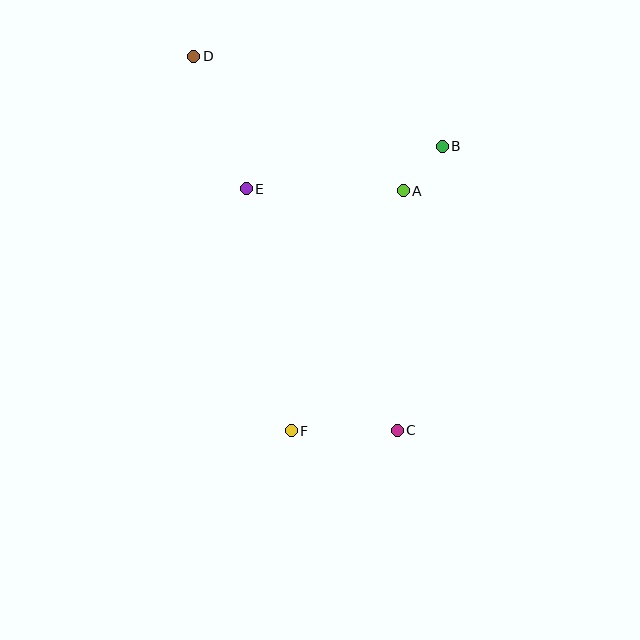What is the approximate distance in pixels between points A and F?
The distance between A and F is approximately 265 pixels.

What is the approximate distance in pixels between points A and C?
The distance between A and C is approximately 240 pixels.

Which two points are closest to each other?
Points A and B are closest to each other.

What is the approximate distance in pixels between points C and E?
The distance between C and E is approximately 285 pixels.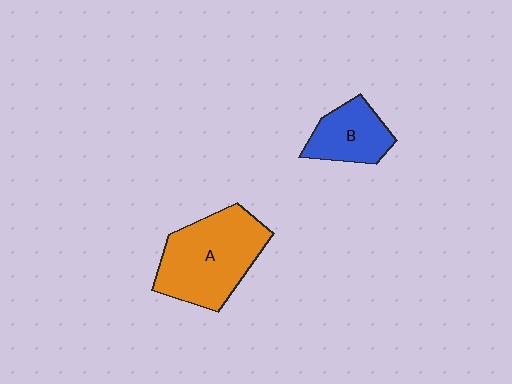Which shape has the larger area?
Shape A (orange).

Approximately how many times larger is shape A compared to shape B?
Approximately 1.9 times.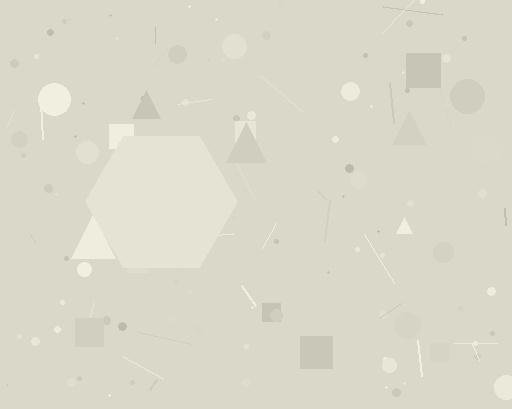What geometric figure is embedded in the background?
A hexagon is embedded in the background.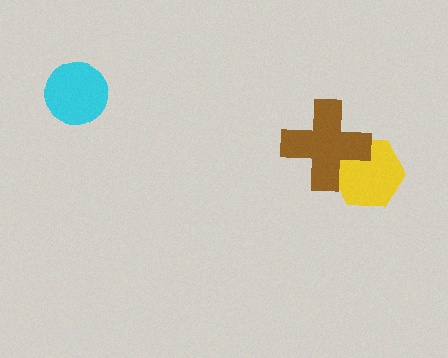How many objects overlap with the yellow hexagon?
1 object overlaps with the yellow hexagon.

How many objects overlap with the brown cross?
1 object overlaps with the brown cross.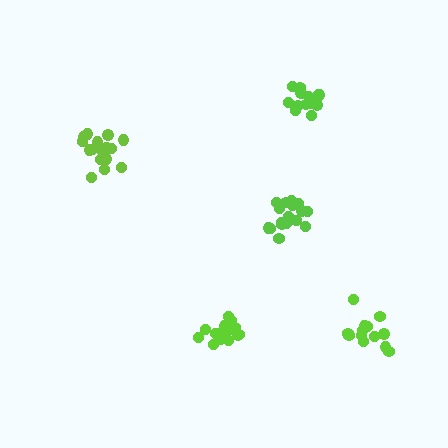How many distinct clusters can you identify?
There are 5 distinct clusters.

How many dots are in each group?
Group 1: 16 dots, Group 2: 17 dots, Group 3: 15 dots, Group 4: 18 dots, Group 5: 13 dots (79 total).